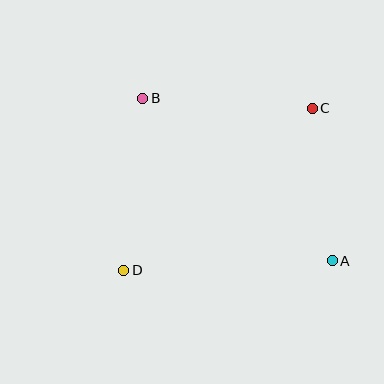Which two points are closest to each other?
Points A and C are closest to each other.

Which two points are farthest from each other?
Points A and B are farthest from each other.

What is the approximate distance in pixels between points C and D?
The distance between C and D is approximately 249 pixels.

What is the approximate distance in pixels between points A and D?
The distance between A and D is approximately 209 pixels.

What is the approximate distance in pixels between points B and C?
The distance between B and C is approximately 170 pixels.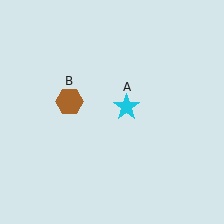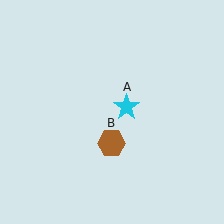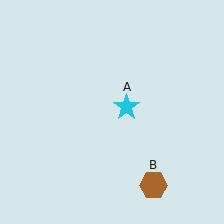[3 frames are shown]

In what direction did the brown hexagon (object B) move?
The brown hexagon (object B) moved down and to the right.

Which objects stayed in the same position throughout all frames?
Cyan star (object A) remained stationary.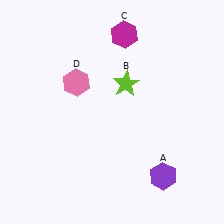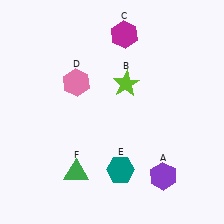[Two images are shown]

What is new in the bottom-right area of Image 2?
A teal hexagon (E) was added in the bottom-right area of Image 2.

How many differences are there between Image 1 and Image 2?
There are 2 differences between the two images.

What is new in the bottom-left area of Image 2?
A green triangle (F) was added in the bottom-left area of Image 2.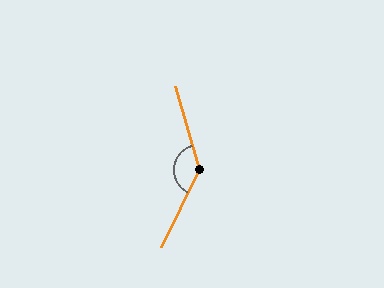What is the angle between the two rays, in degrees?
Approximately 139 degrees.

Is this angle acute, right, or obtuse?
It is obtuse.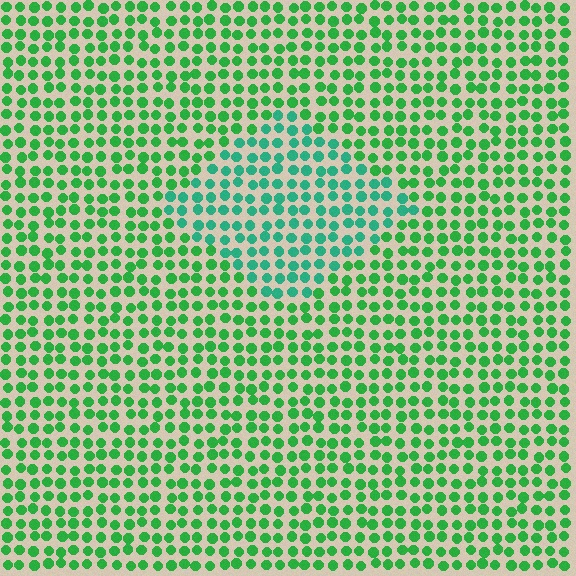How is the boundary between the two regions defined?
The boundary is defined purely by a slight shift in hue (about 30 degrees). Spacing, size, and orientation are identical on both sides.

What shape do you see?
I see a diamond.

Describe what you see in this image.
The image is filled with small green elements in a uniform arrangement. A diamond-shaped region is visible where the elements are tinted to a slightly different hue, forming a subtle color boundary.